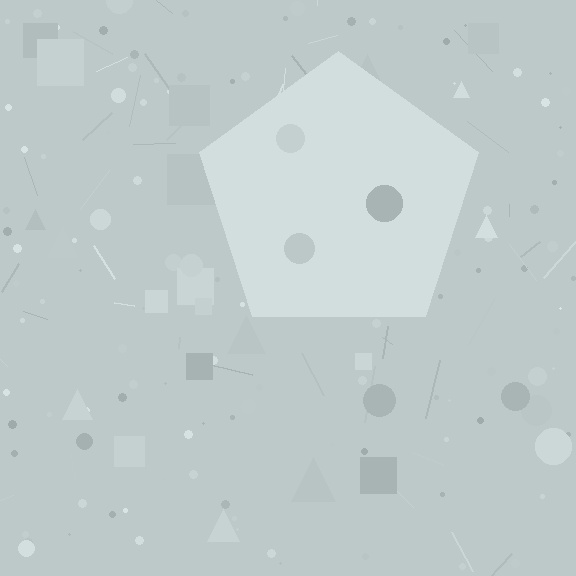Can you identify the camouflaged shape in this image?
The camouflaged shape is a pentagon.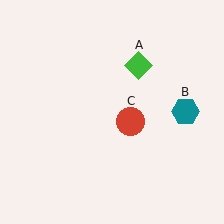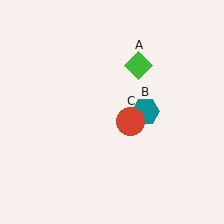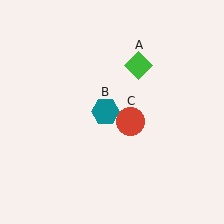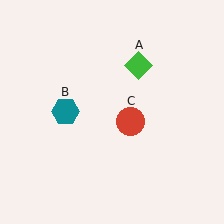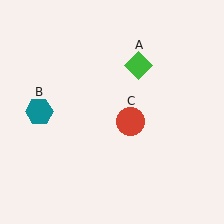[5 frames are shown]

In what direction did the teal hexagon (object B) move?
The teal hexagon (object B) moved left.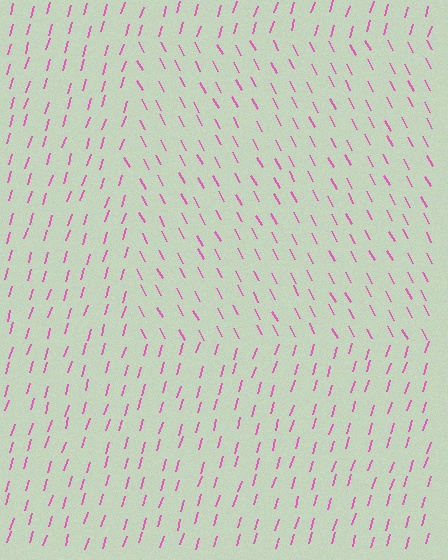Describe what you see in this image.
The image is filled with small pink line segments. A rectangle region in the image has lines oriented differently from the surrounding lines, creating a visible texture boundary.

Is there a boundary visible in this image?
Yes, there is a texture boundary formed by a change in line orientation.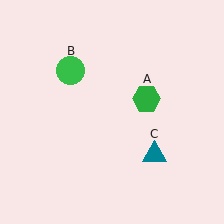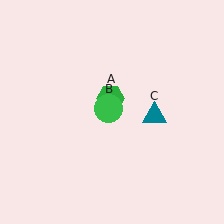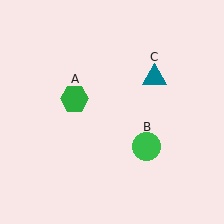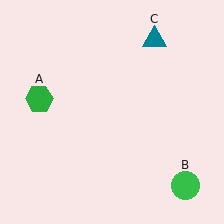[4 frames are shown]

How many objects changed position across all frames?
3 objects changed position: green hexagon (object A), green circle (object B), teal triangle (object C).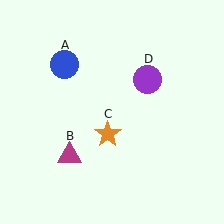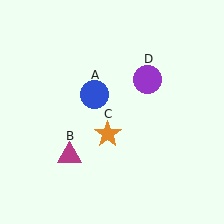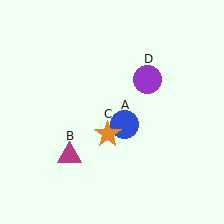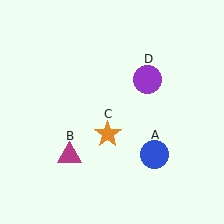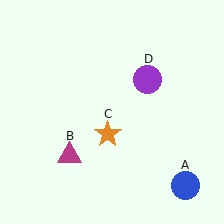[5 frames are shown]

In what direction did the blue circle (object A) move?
The blue circle (object A) moved down and to the right.